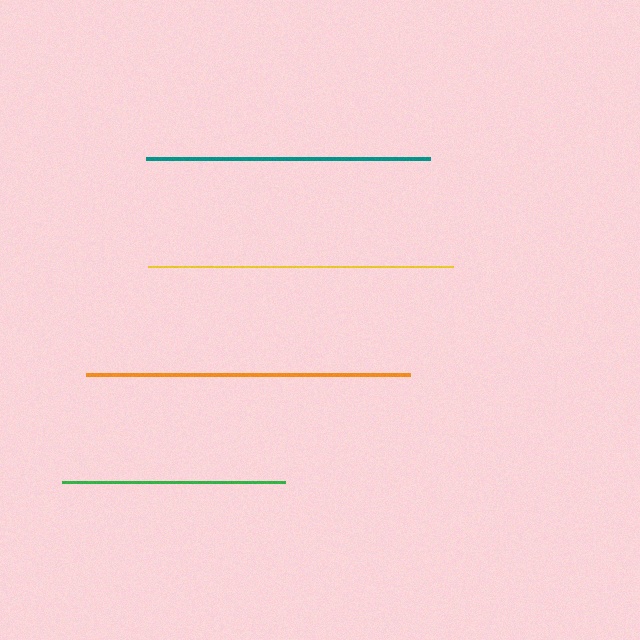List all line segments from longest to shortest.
From longest to shortest: orange, yellow, teal, green.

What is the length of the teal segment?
The teal segment is approximately 284 pixels long.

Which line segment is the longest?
The orange line is the longest at approximately 325 pixels.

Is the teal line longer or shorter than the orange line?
The orange line is longer than the teal line.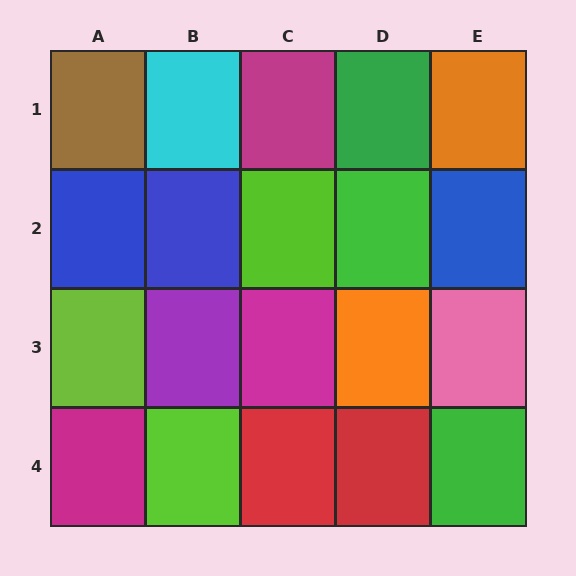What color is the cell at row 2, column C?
Lime.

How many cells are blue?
3 cells are blue.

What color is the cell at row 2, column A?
Blue.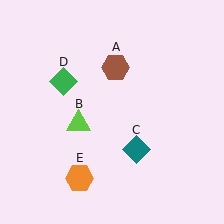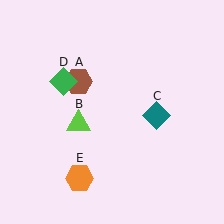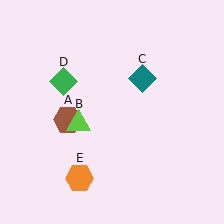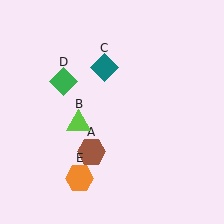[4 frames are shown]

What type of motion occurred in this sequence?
The brown hexagon (object A), teal diamond (object C) rotated counterclockwise around the center of the scene.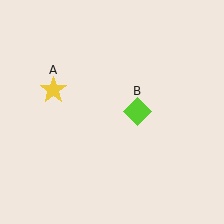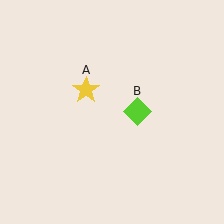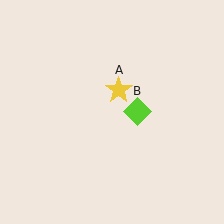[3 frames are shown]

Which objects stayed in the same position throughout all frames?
Lime diamond (object B) remained stationary.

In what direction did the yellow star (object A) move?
The yellow star (object A) moved right.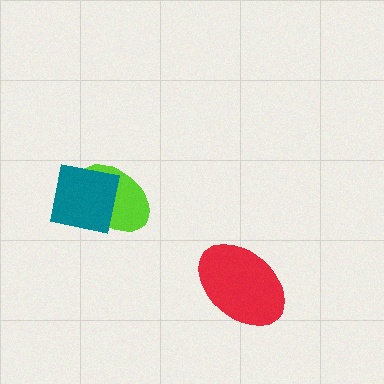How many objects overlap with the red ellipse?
0 objects overlap with the red ellipse.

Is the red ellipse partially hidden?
No, no other shape covers it.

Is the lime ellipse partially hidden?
Yes, it is partially covered by another shape.